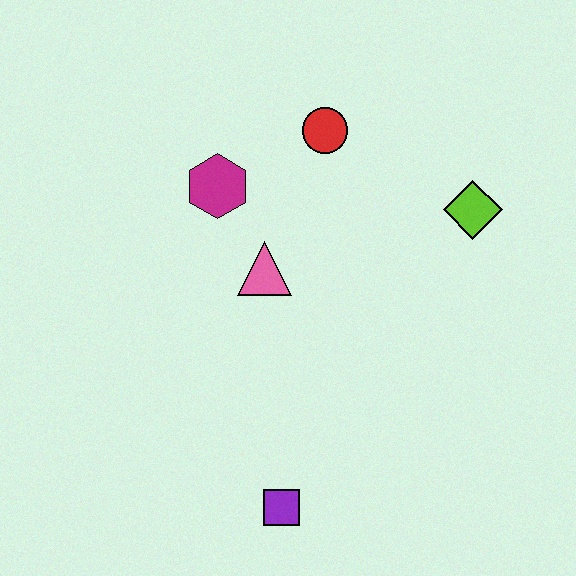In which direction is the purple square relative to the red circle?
The purple square is below the red circle.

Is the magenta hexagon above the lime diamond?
Yes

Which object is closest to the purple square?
The pink triangle is closest to the purple square.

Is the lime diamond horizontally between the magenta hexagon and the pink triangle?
No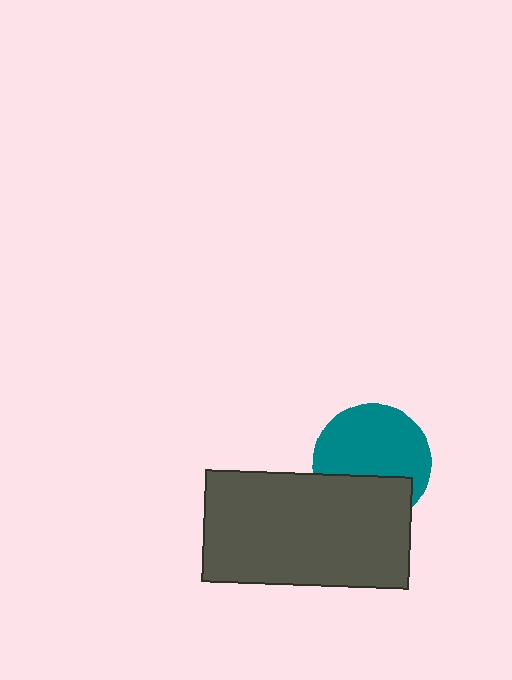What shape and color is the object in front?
The object in front is a dark gray rectangle.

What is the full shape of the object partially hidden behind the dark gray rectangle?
The partially hidden object is a teal circle.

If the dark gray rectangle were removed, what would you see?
You would see the complete teal circle.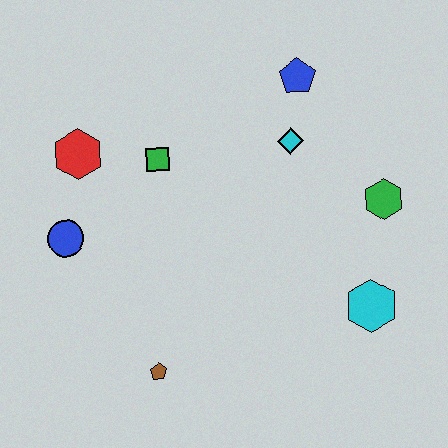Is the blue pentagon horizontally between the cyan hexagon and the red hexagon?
Yes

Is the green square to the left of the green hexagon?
Yes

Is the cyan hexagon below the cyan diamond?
Yes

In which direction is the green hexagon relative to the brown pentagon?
The green hexagon is to the right of the brown pentagon.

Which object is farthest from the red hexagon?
The cyan hexagon is farthest from the red hexagon.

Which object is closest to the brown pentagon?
The blue circle is closest to the brown pentagon.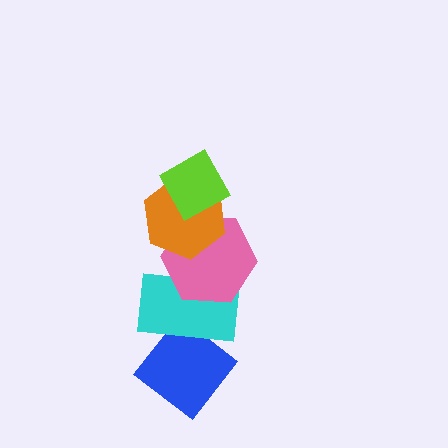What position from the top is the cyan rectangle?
The cyan rectangle is 4th from the top.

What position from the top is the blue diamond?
The blue diamond is 5th from the top.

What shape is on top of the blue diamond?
The cyan rectangle is on top of the blue diamond.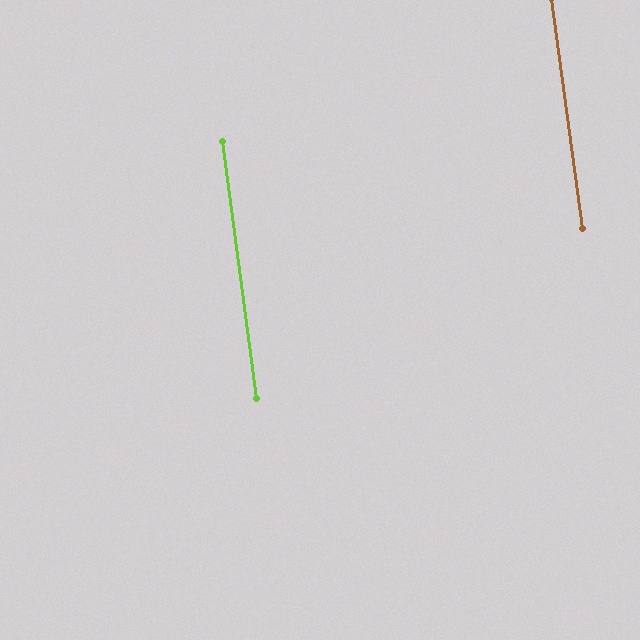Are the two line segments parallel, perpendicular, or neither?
Parallel — their directions differ by only 0.0°.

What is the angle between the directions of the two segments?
Approximately 0 degrees.